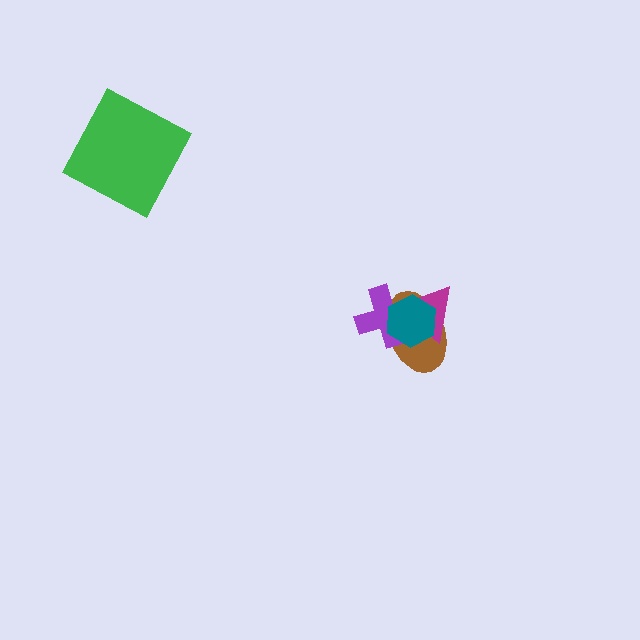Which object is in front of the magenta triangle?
The teal hexagon is in front of the magenta triangle.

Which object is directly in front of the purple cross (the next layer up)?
The magenta triangle is directly in front of the purple cross.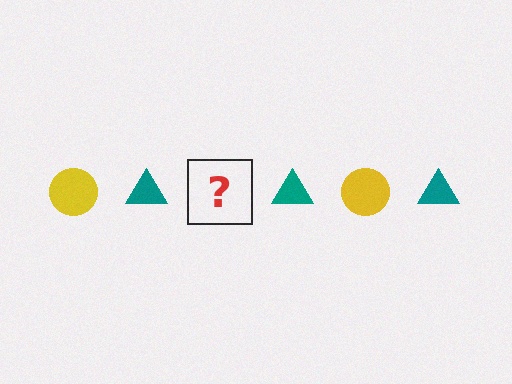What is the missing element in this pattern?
The missing element is a yellow circle.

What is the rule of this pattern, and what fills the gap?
The rule is that the pattern alternates between yellow circle and teal triangle. The gap should be filled with a yellow circle.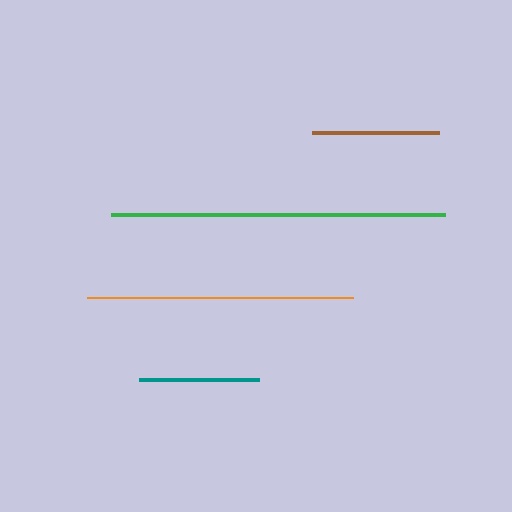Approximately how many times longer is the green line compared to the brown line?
The green line is approximately 2.6 times the length of the brown line.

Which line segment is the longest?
The green line is the longest at approximately 334 pixels.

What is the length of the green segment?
The green segment is approximately 334 pixels long.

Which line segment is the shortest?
The teal line is the shortest at approximately 120 pixels.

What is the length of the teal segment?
The teal segment is approximately 120 pixels long.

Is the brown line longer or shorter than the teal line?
The brown line is longer than the teal line.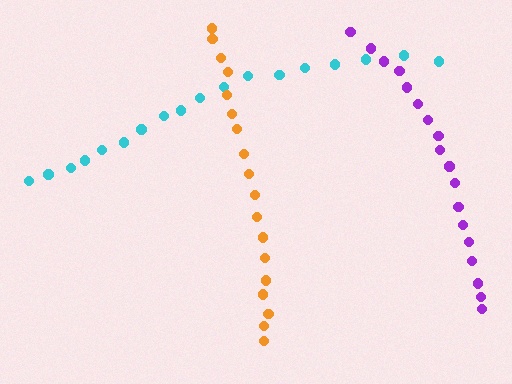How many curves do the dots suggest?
There are 3 distinct paths.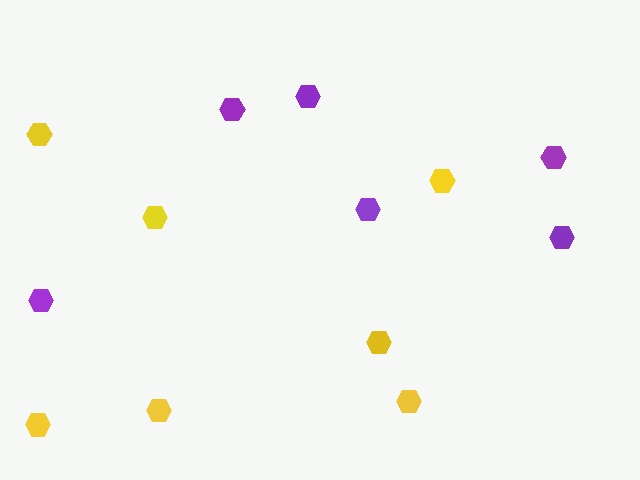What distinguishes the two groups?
There are 2 groups: one group of yellow hexagons (7) and one group of purple hexagons (6).